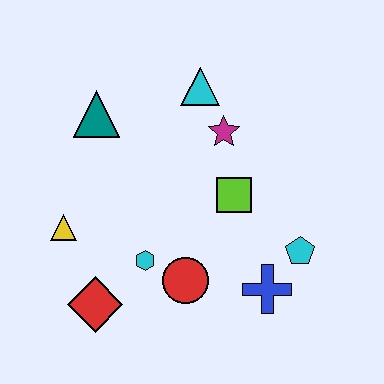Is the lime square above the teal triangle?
No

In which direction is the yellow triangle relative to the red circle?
The yellow triangle is to the left of the red circle.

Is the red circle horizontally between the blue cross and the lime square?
No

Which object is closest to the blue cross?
The cyan pentagon is closest to the blue cross.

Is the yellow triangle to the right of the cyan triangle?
No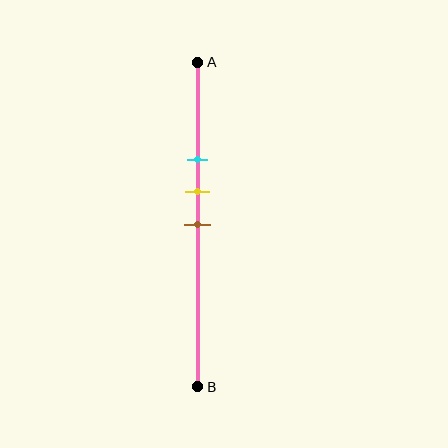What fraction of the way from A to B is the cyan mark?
The cyan mark is approximately 30% (0.3) of the way from A to B.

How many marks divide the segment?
There are 3 marks dividing the segment.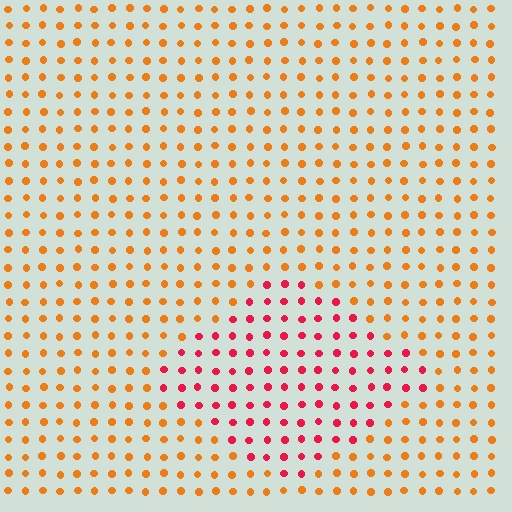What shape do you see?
I see a diamond.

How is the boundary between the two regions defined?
The boundary is defined purely by a slight shift in hue (about 42 degrees). Spacing, size, and orientation are identical on both sides.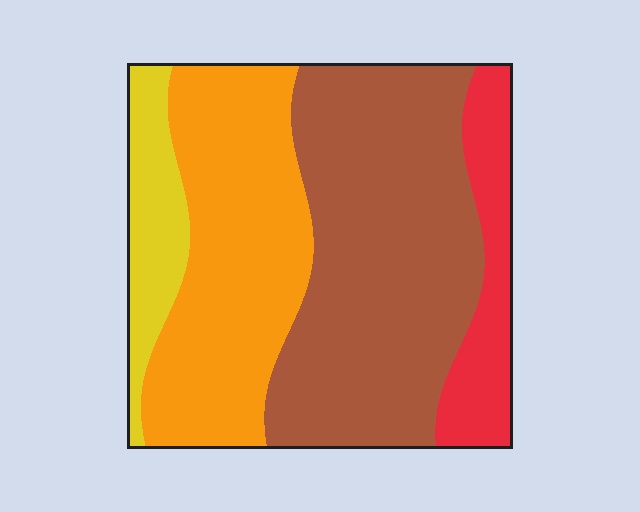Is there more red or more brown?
Brown.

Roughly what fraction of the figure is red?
Red takes up about one eighth (1/8) of the figure.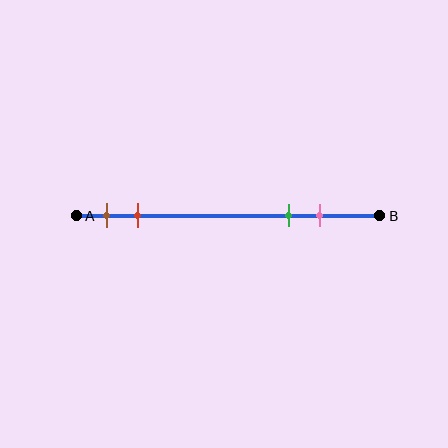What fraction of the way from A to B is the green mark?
The green mark is approximately 70% (0.7) of the way from A to B.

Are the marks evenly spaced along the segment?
No, the marks are not evenly spaced.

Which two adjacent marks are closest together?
The brown and red marks are the closest adjacent pair.